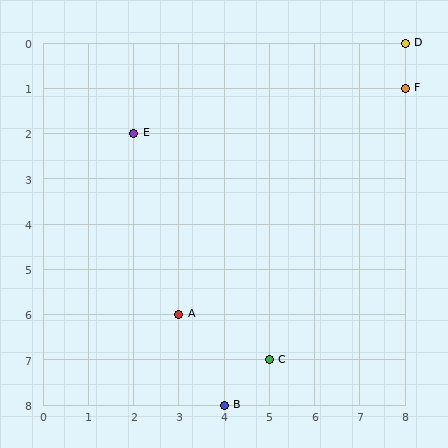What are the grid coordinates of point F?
Point F is at grid coordinates (8, 1).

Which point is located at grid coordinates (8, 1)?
Point F is at (8, 1).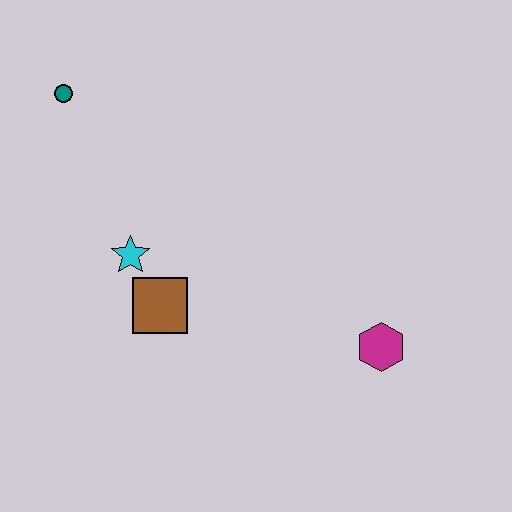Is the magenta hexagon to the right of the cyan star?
Yes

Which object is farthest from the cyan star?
The magenta hexagon is farthest from the cyan star.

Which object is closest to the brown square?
The cyan star is closest to the brown square.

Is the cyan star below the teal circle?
Yes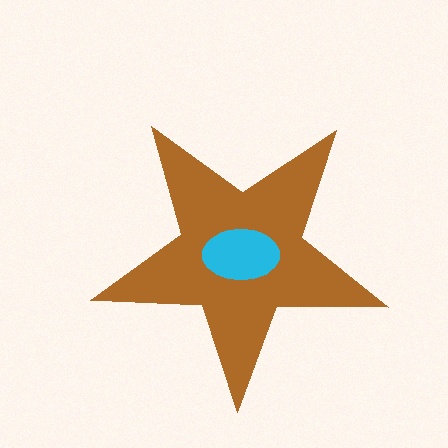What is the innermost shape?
The cyan ellipse.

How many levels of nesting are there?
2.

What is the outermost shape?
The brown star.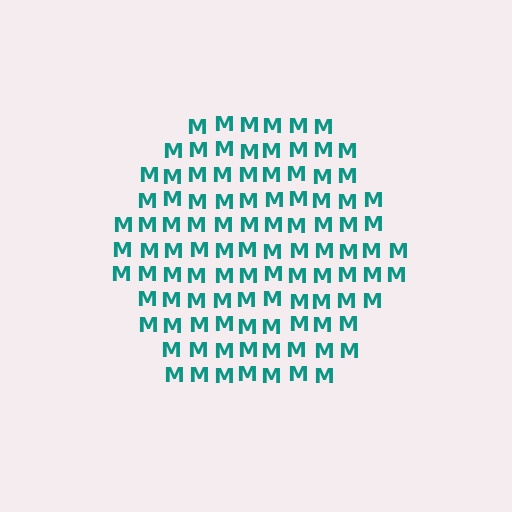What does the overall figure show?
The overall figure shows a hexagon.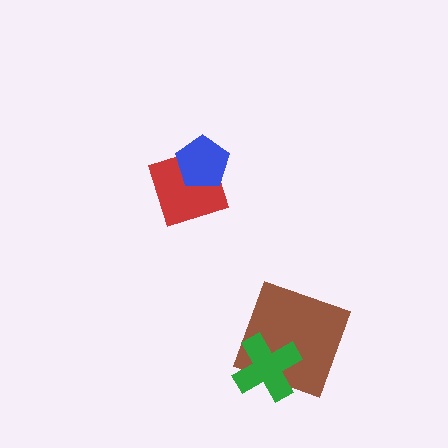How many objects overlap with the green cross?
1 object overlaps with the green cross.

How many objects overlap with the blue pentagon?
1 object overlaps with the blue pentagon.